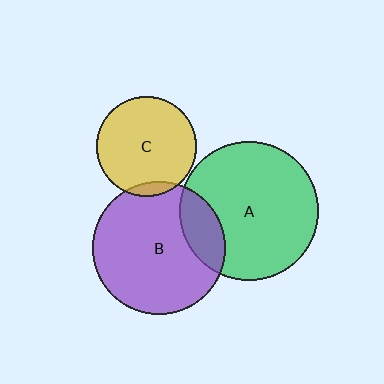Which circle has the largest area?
Circle A (green).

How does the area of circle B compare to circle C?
Approximately 1.8 times.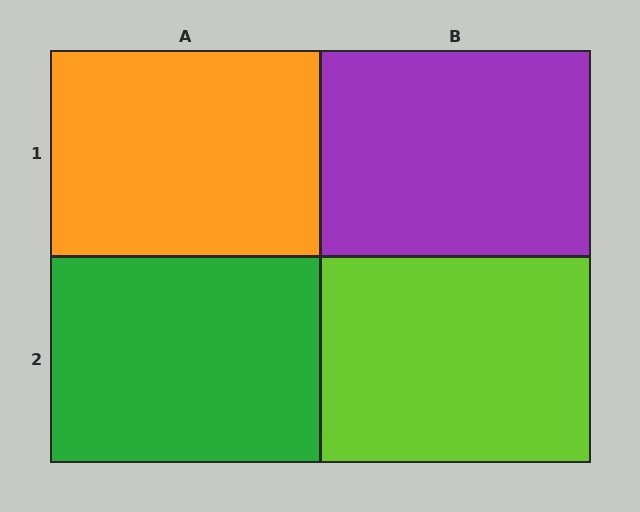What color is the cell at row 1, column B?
Purple.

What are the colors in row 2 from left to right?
Green, lime.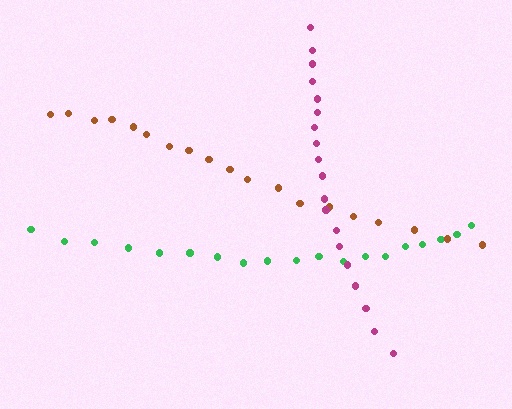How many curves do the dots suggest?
There are 3 distinct paths.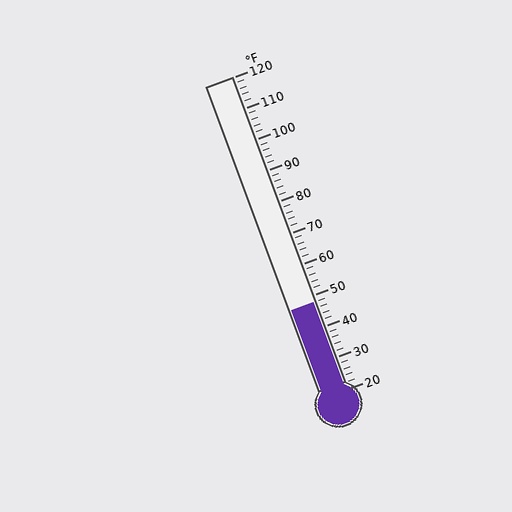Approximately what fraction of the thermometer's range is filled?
The thermometer is filled to approximately 30% of its range.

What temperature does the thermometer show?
The thermometer shows approximately 48°F.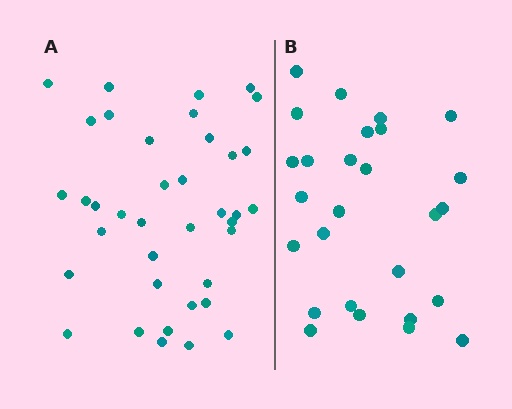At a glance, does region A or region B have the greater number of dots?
Region A (the left region) has more dots.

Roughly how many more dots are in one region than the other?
Region A has roughly 12 or so more dots than region B.